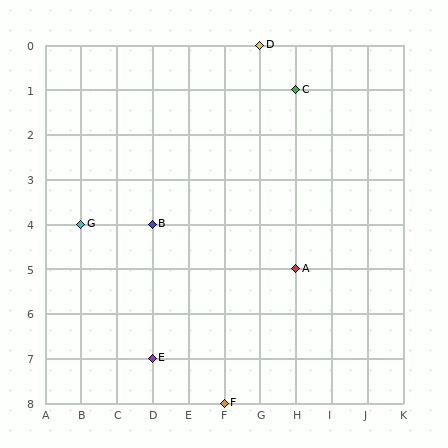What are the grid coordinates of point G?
Point G is at grid coordinates (B, 4).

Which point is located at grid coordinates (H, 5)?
Point A is at (H, 5).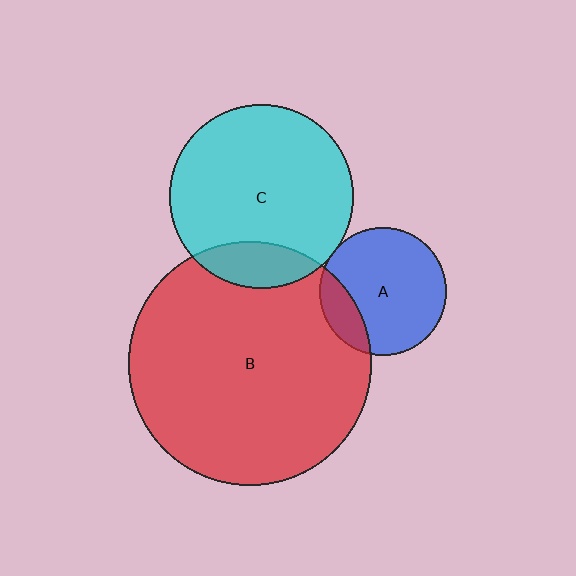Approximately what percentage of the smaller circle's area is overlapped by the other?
Approximately 20%.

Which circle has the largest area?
Circle B (red).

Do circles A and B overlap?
Yes.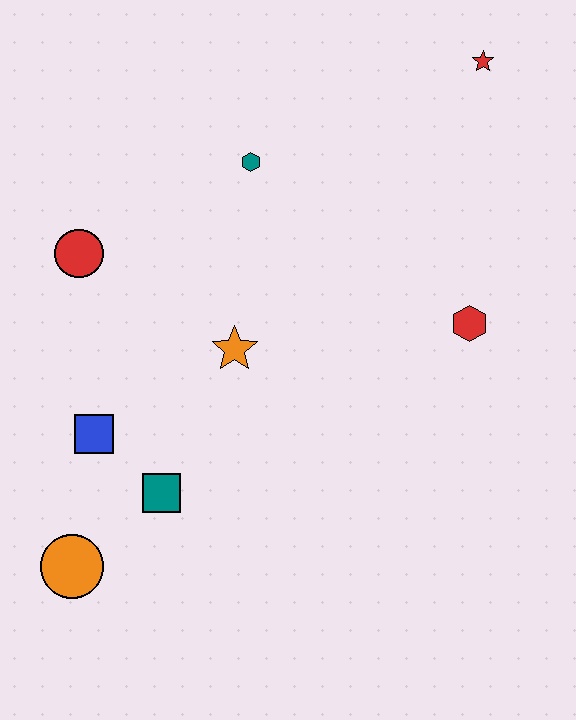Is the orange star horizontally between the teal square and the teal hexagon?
Yes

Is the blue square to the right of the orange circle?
Yes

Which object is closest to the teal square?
The blue square is closest to the teal square.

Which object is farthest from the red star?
The orange circle is farthest from the red star.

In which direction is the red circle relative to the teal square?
The red circle is above the teal square.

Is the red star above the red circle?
Yes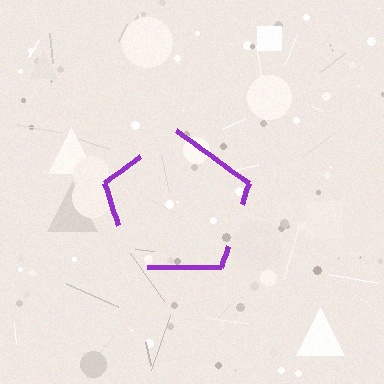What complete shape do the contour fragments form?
The contour fragments form a pentagon.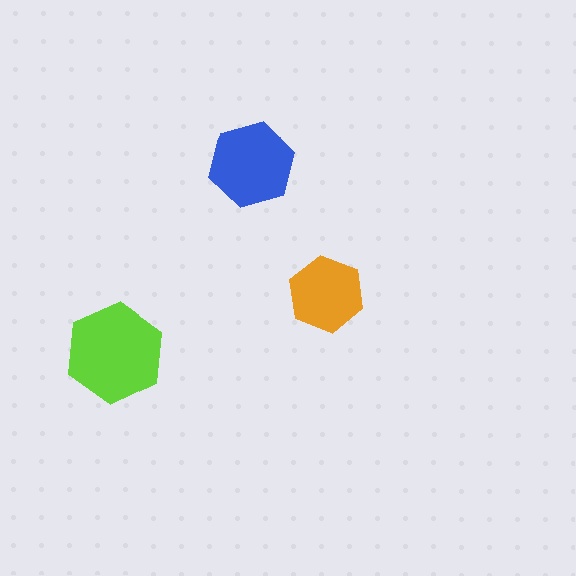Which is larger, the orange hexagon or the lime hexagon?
The lime one.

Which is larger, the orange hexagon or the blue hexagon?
The blue one.